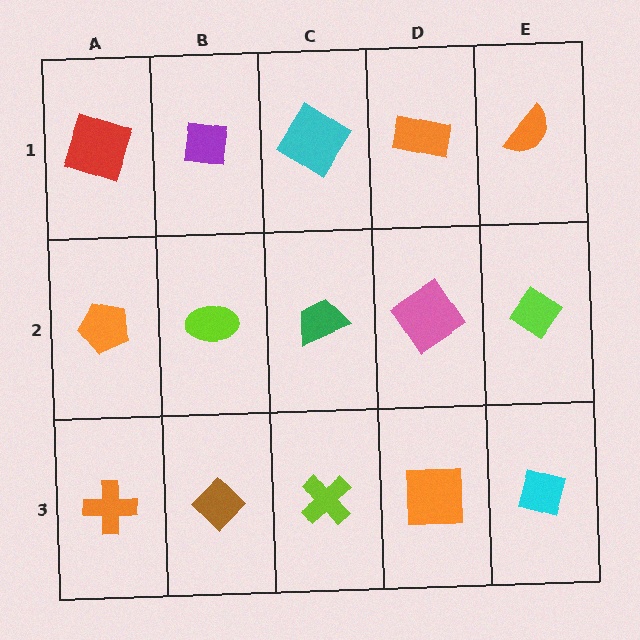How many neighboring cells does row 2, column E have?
3.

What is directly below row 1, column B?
A lime ellipse.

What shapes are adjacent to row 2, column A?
A red square (row 1, column A), an orange cross (row 3, column A), a lime ellipse (row 2, column B).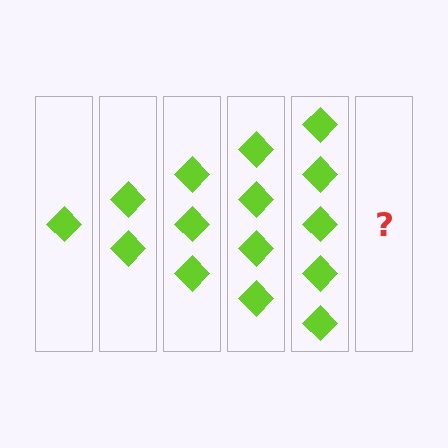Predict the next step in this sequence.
The next step is 6 diamonds.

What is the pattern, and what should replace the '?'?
The pattern is that each step adds one more diamond. The '?' should be 6 diamonds.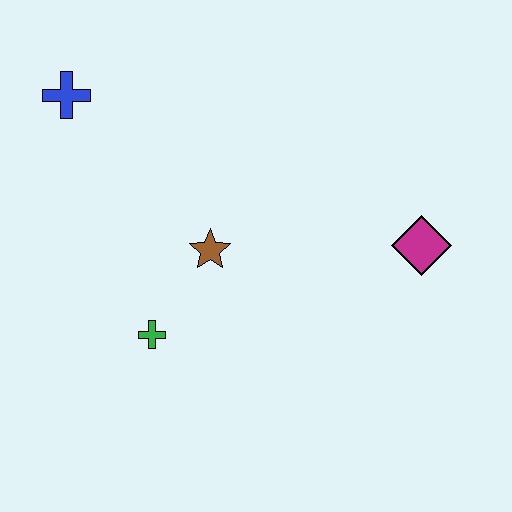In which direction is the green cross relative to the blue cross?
The green cross is below the blue cross.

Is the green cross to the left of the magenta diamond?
Yes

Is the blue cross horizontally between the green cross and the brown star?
No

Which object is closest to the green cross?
The brown star is closest to the green cross.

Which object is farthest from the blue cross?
The magenta diamond is farthest from the blue cross.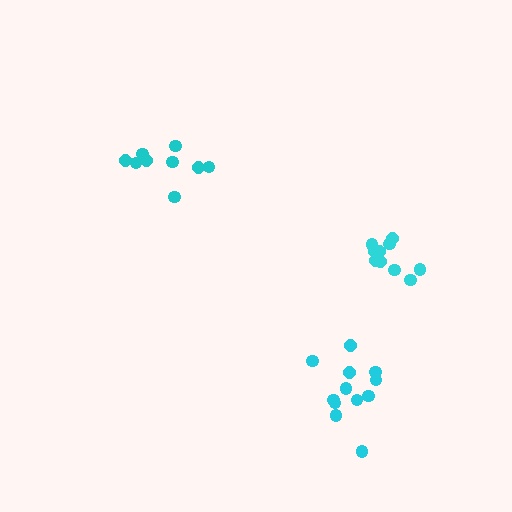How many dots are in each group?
Group 1: 10 dots, Group 2: 12 dots, Group 3: 10 dots (32 total).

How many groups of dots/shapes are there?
There are 3 groups.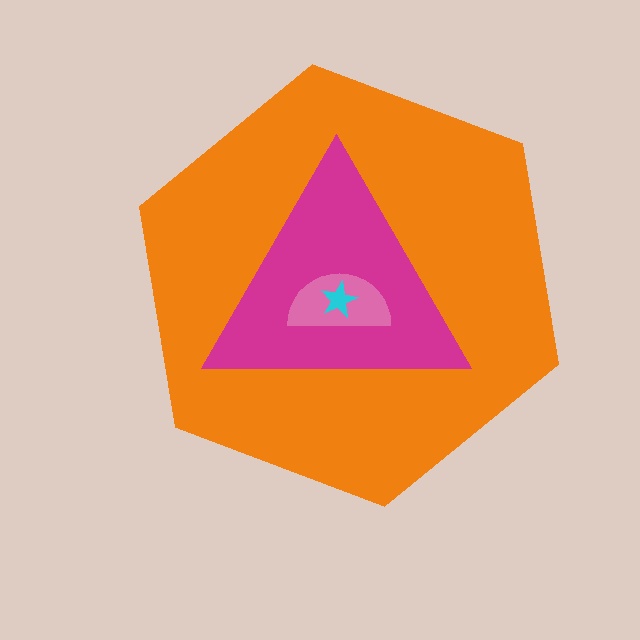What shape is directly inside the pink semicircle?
The cyan star.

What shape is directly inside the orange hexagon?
The magenta triangle.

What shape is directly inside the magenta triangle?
The pink semicircle.